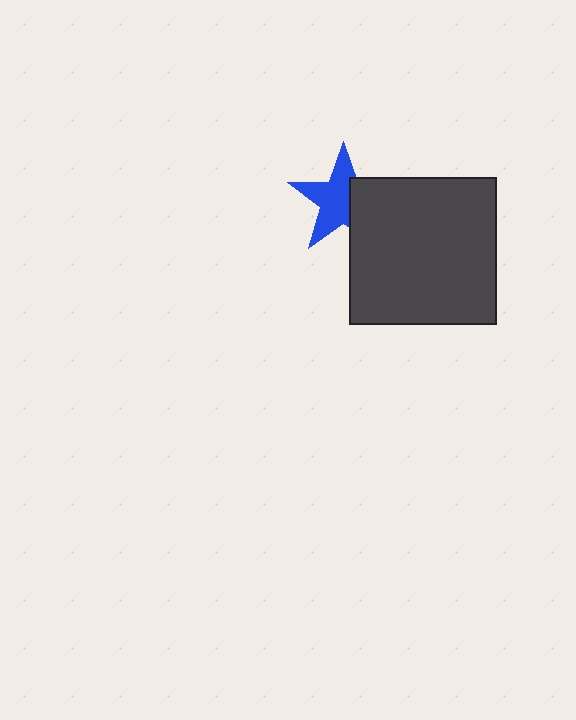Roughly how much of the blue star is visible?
About half of it is visible (roughly 63%).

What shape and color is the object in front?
The object in front is a dark gray square.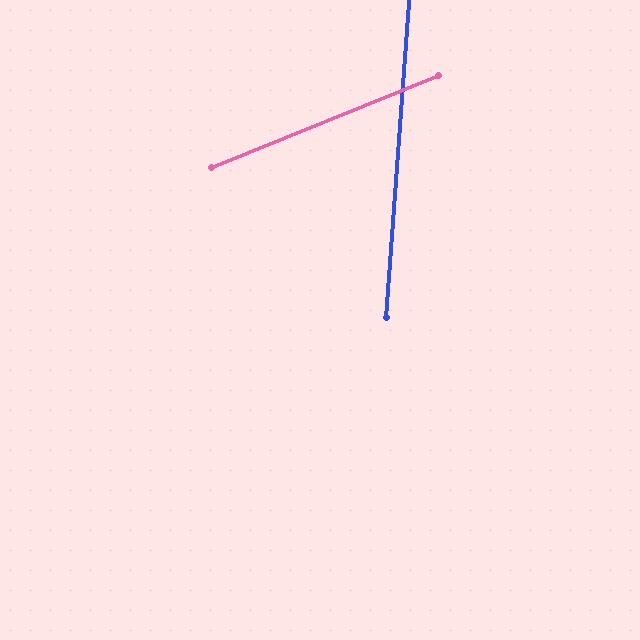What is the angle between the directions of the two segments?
Approximately 64 degrees.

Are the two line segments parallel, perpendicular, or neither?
Neither parallel nor perpendicular — they differ by about 64°.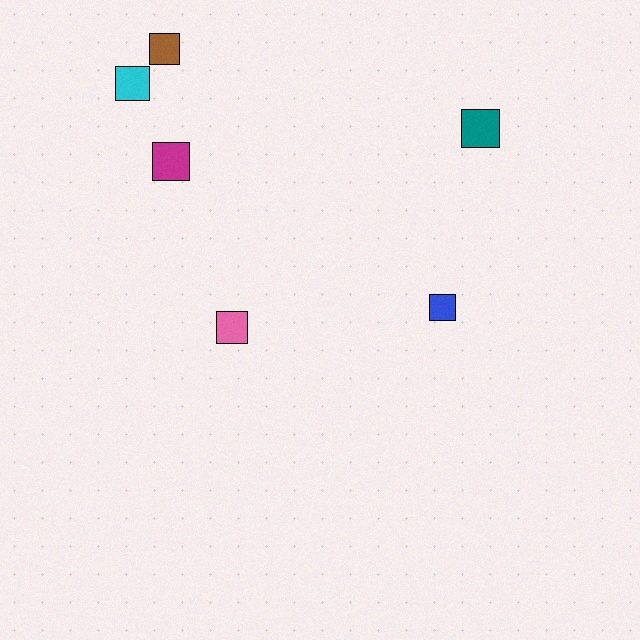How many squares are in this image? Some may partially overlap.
There are 6 squares.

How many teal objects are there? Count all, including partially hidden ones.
There is 1 teal object.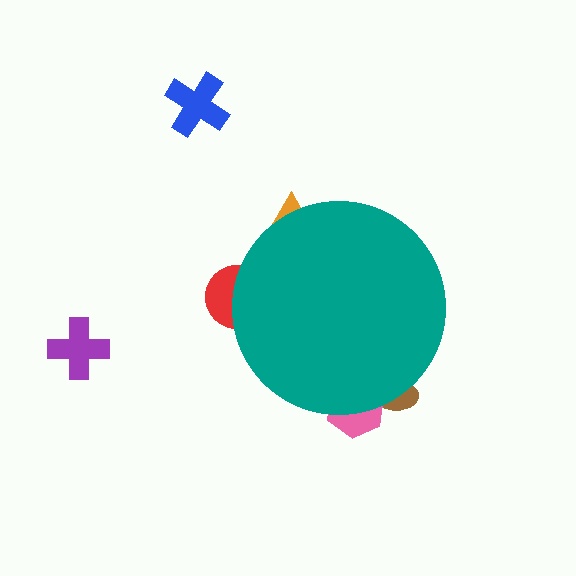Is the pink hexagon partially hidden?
Yes, the pink hexagon is partially hidden behind the teal circle.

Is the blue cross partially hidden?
No, the blue cross is fully visible.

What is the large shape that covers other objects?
A teal circle.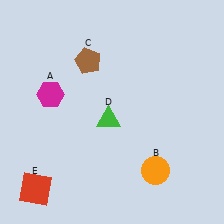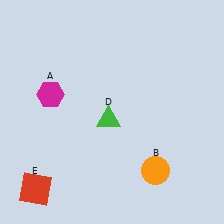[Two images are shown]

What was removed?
The brown pentagon (C) was removed in Image 2.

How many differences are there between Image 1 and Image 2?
There is 1 difference between the two images.